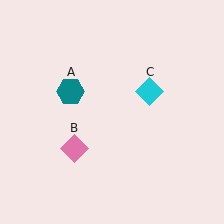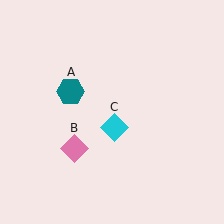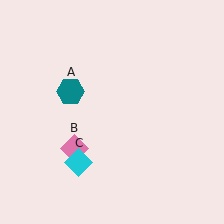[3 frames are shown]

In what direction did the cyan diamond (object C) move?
The cyan diamond (object C) moved down and to the left.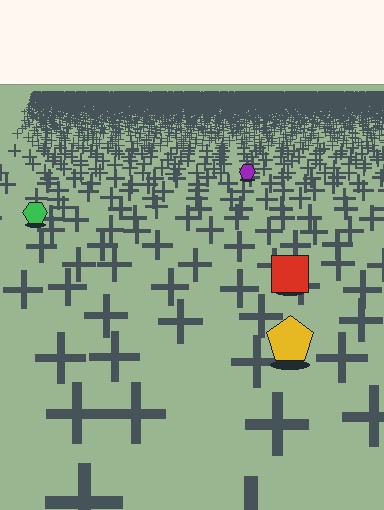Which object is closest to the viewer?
The yellow pentagon is closest. The texture marks near it are larger and more spread out.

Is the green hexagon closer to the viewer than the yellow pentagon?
No. The yellow pentagon is closer — you can tell from the texture gradient: the ground texture is coarser near it.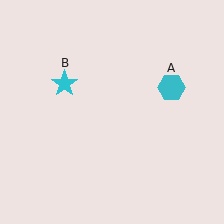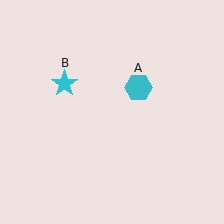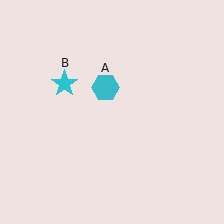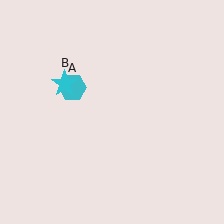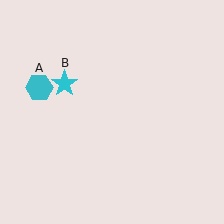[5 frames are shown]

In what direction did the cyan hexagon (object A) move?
The cyan hexagon (object A) moved left.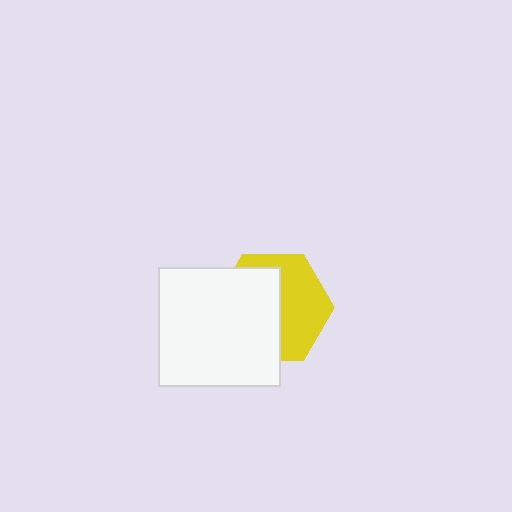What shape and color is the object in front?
The object in front is a white rectangle.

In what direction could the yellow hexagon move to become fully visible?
The yellow hexagon could move right. That would shift it out from behind the white rectangle entirely.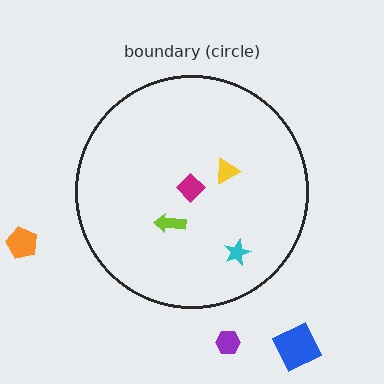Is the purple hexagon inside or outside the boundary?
Outside.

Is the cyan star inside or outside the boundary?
Inside.